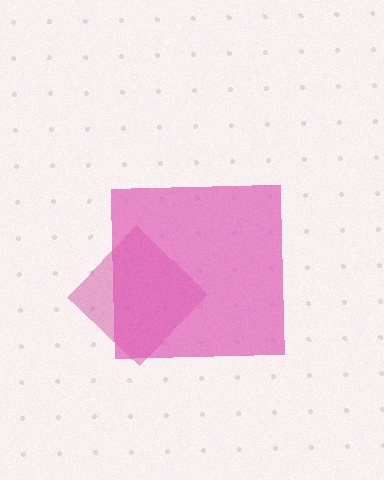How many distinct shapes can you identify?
There are 2 distinct shapes: a magenta diamond, a pink square.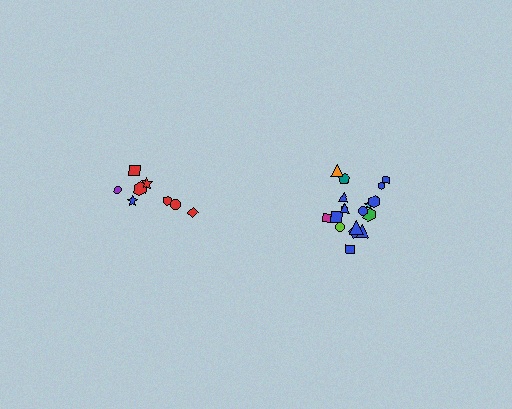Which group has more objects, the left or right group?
The right group.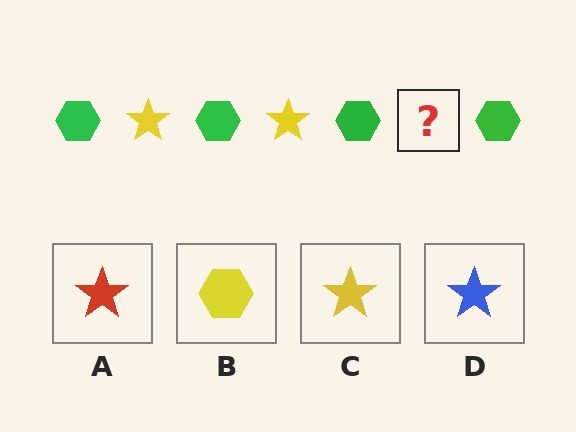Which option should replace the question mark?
Option C.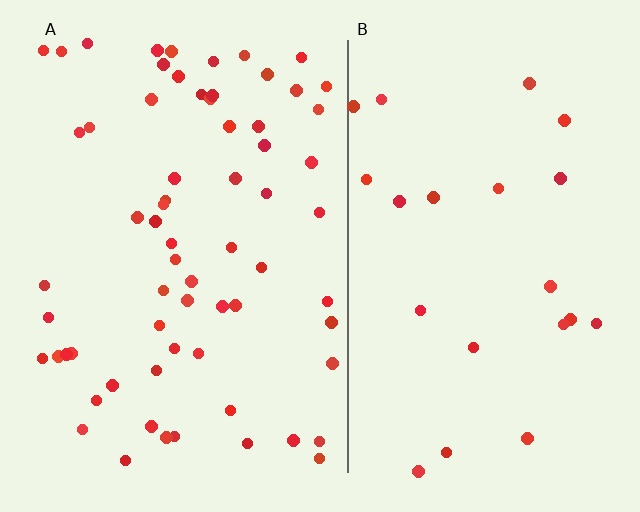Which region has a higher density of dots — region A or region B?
A (the left).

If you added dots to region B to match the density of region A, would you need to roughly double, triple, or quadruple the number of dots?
Approximately triple.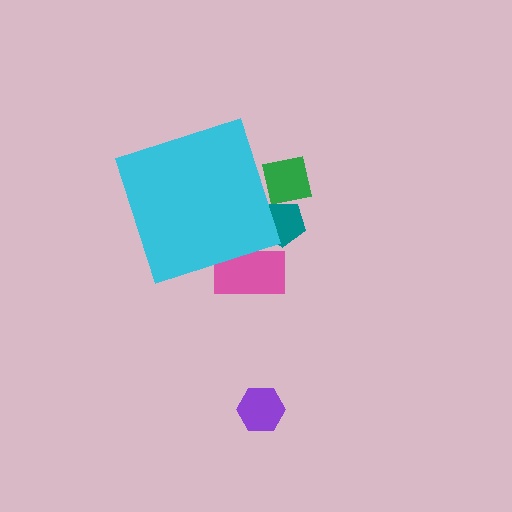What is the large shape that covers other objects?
A cyan diamond.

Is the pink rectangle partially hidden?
Yes, the pink rectangle is partially hidden behind the cyan diamond.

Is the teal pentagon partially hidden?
Yes, the teal pentagon is partially hidden behind the cyan diamond.